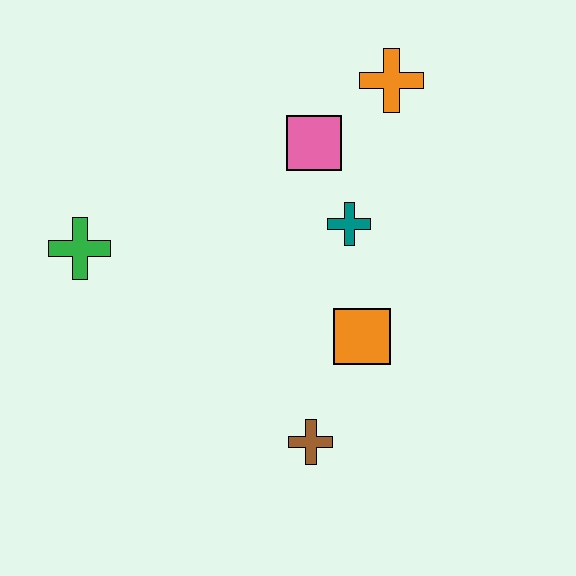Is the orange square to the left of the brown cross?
No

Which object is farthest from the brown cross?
The orange cross is farthest from the brown cross.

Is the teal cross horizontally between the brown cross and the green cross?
No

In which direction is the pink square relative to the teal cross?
The pink square is above the teal cross.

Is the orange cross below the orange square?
No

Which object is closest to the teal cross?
The pink square is closest to the teal cross.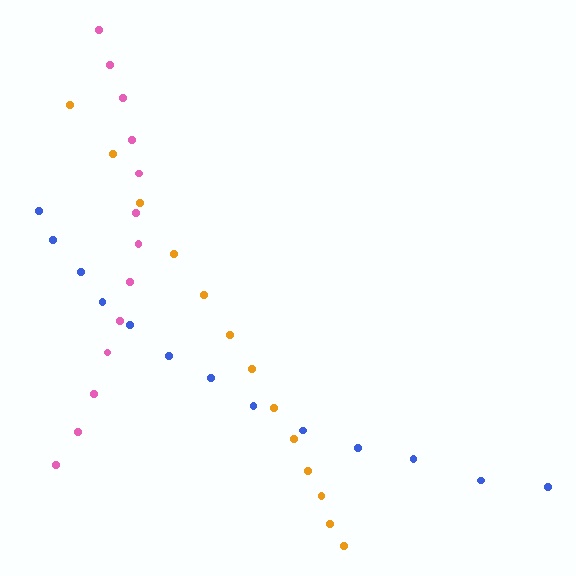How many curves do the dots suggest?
There are 3 distinct paths.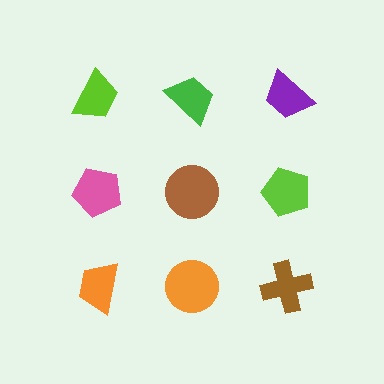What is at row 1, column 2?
A green trapezoid.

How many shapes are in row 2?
3 shapes.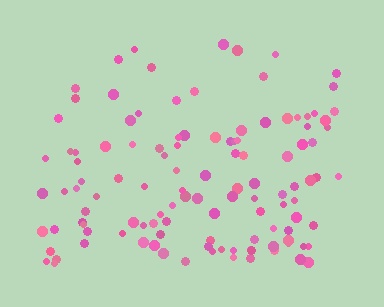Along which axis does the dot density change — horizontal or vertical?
Vertical.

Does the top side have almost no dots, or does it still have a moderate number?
Still a moderate number, just noticeably fewer than the bottom.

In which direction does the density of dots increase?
From top to bottom, with the bottom side densest.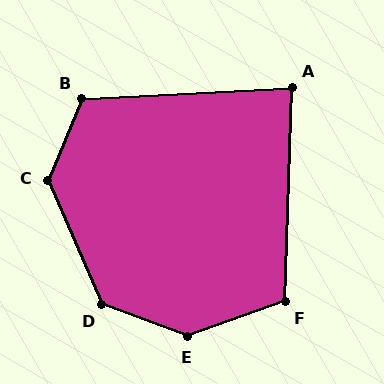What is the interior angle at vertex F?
Approximately 111 degrees (obtuse).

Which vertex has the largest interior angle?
E, at approximately 140 degrees.